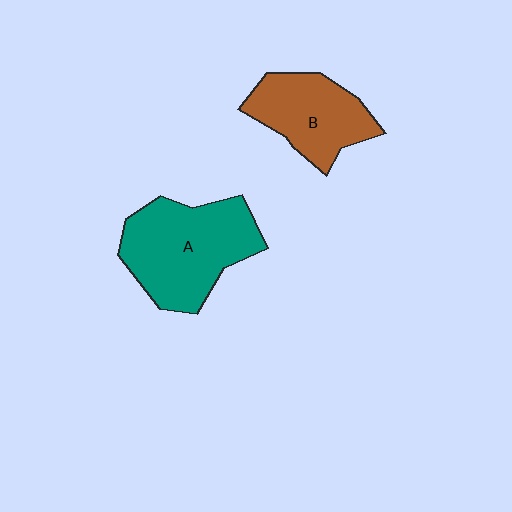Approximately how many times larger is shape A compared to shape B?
Approximately 1.4 times.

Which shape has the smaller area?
Shape B (brown).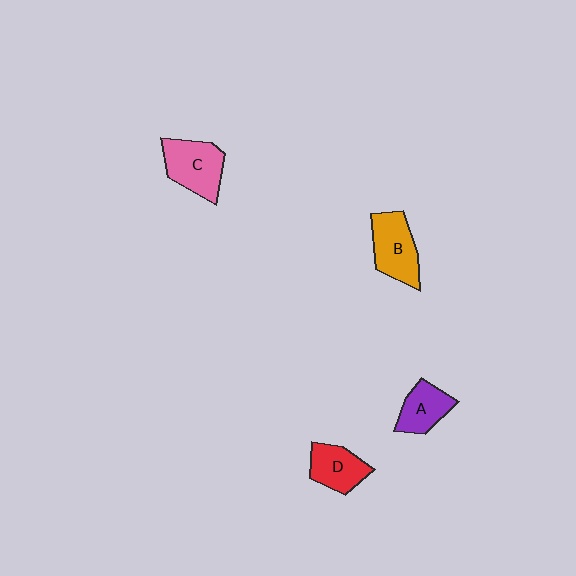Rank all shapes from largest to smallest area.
From largest to smallest: C (pink), B (orange), D (red), A (purple).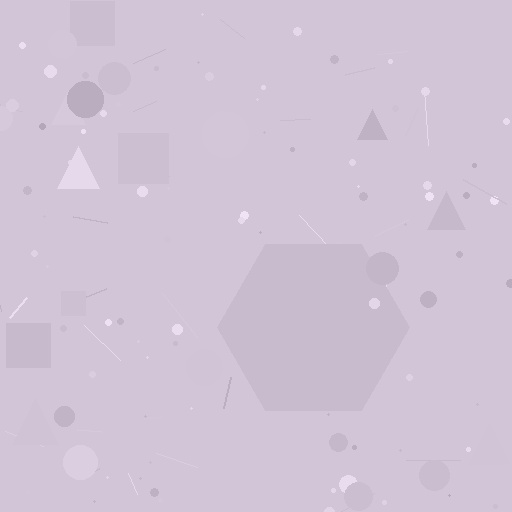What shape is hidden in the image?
A hexagon is hidden in the image.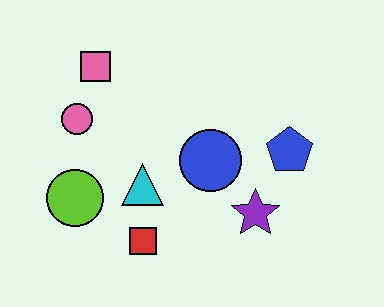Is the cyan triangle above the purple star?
Yes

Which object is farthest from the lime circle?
The blue pentagon is farthest from the lime circle.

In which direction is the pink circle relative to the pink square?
The pink circle is below the pink square.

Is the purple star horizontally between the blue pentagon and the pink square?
Yes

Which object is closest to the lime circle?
The cyan triangle is closest to the lime circle.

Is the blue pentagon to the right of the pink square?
Yes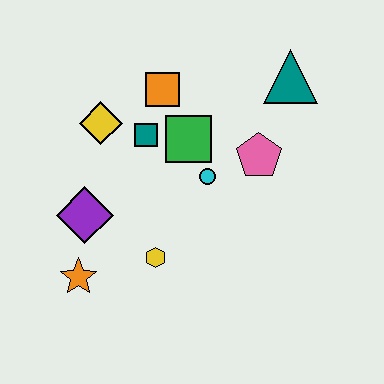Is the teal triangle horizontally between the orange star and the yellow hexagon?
No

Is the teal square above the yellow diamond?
No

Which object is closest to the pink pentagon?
The cyan circle is closest to the pink pentagon.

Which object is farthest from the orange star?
The teal triangle is farthest from the orange star.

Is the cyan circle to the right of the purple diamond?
Yes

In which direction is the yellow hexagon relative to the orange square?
The yellow hexagon is below the orange square.